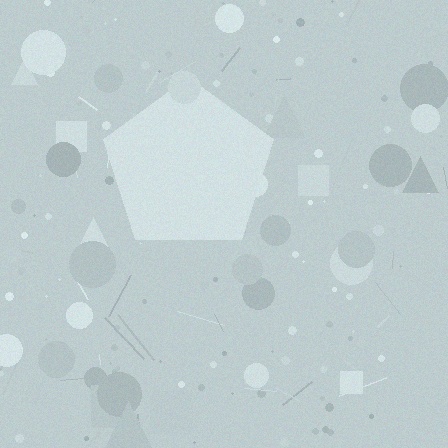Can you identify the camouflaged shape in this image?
The camouflaged shape is a pentagon.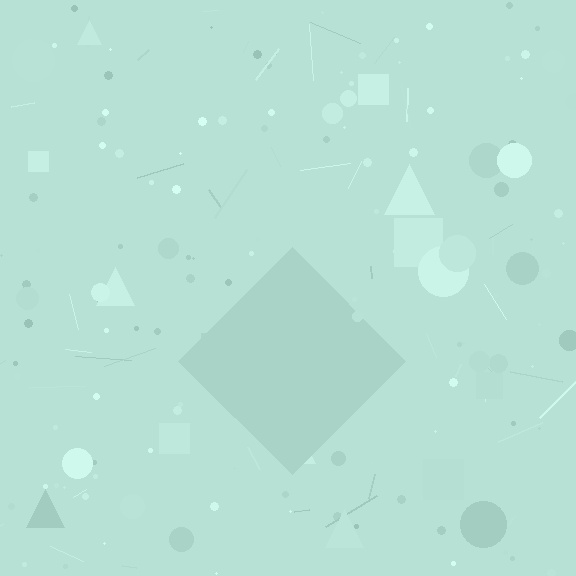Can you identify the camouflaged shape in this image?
The camouflaged shape is a diamond.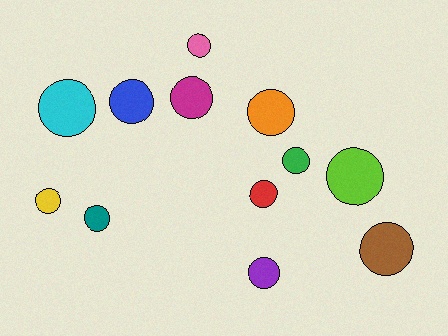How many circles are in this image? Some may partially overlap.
There are 12 circles.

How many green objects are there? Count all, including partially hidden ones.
There is 1 green object.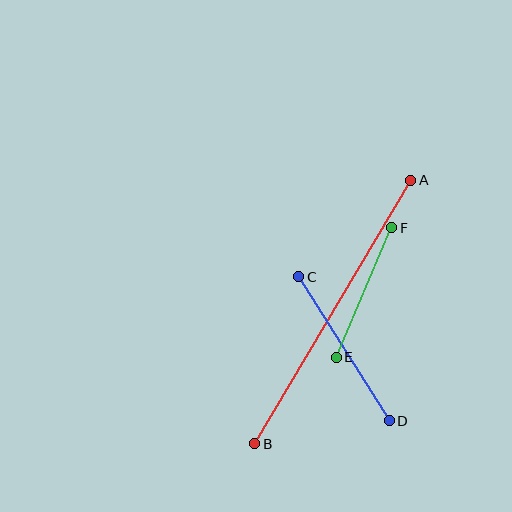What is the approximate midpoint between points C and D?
The midpoint is at approximately (344, 349) pixels.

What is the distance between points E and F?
The distance is approximately 141 pixels.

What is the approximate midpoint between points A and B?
The midpoint is at approximately (333, 312) pixels.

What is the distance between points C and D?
The distance is approximately 170 pixels.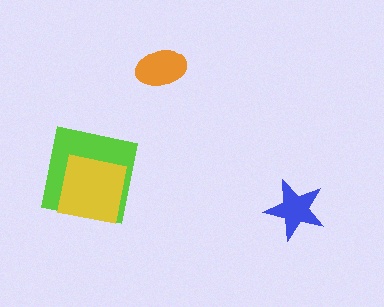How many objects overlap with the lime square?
1 object overlaps with the lime square.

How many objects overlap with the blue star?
0 objects overlap with the blue star.